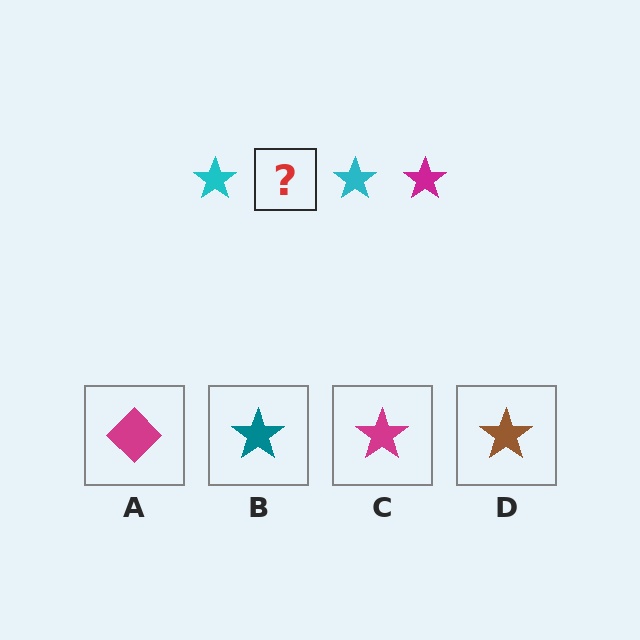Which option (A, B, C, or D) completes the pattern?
C.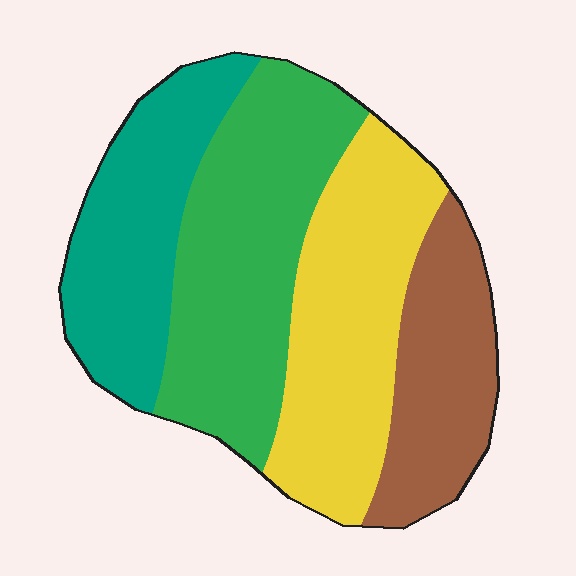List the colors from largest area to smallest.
From largest to smallest: green, yellow, teal, brown.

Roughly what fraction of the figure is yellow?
Yellow covers roughly 30% of the figure.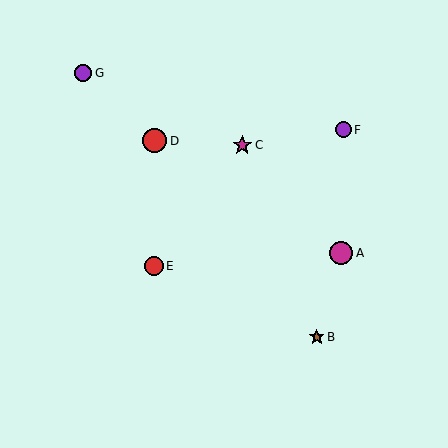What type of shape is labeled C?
Shape C is a magenta star.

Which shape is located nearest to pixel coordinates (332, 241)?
The magenta circle (labeled A) at (341, 253) is nearest to that location.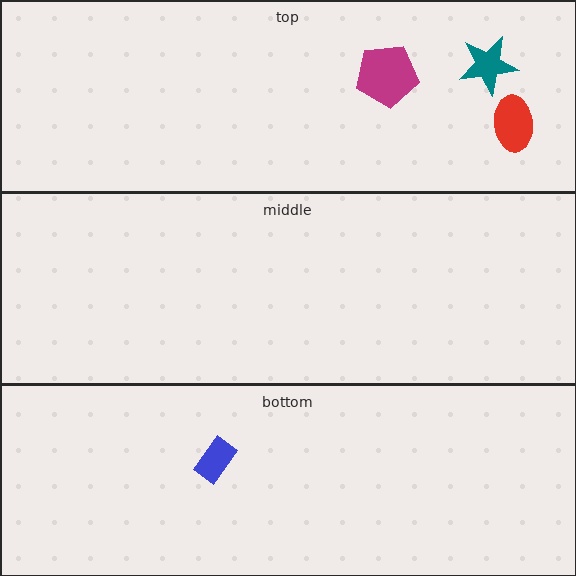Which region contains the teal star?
The top region.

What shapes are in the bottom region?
The blue rectangle.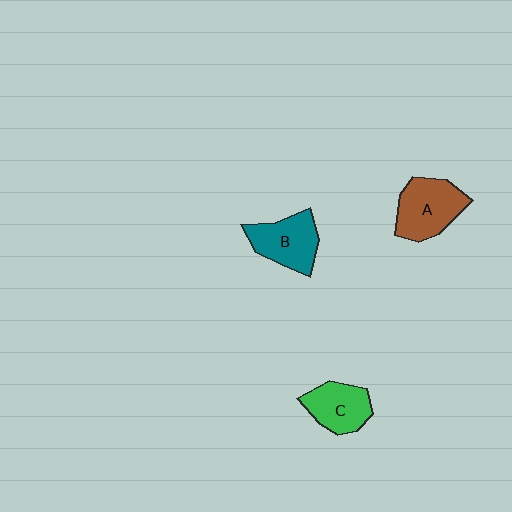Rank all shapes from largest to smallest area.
From largest to smallest: A (brown), B (teal), C (green).